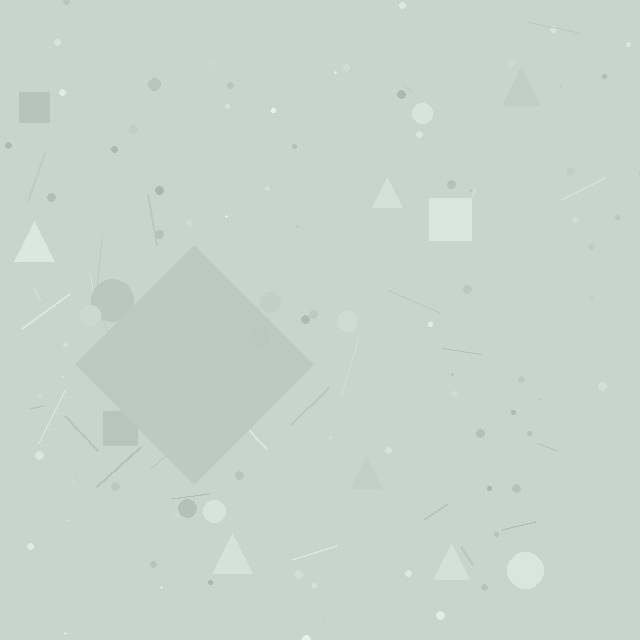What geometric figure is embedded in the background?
A diamond is embedded in the background.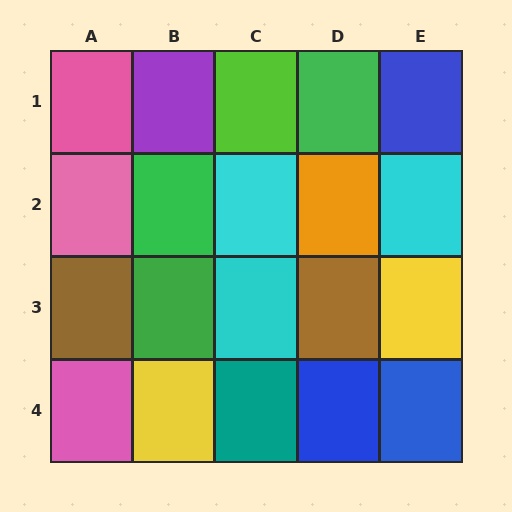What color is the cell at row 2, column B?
Green.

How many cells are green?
3 cells are green.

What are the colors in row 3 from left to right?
Brown, green, cyan, brown, yellow.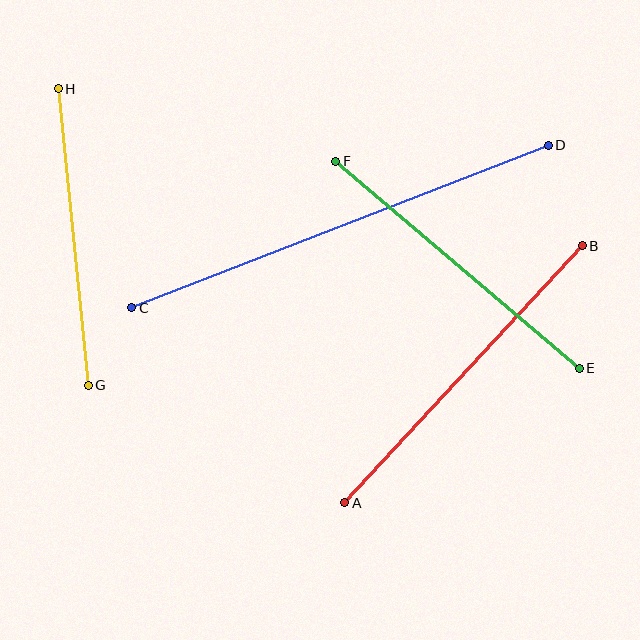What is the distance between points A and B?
The distance is approximately 350 pixels.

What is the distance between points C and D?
The distance is approximately 447 pixels.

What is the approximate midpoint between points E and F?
The midpoint is at approximately (458, 265) pixels.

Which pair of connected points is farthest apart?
Points C and D are farthest apart.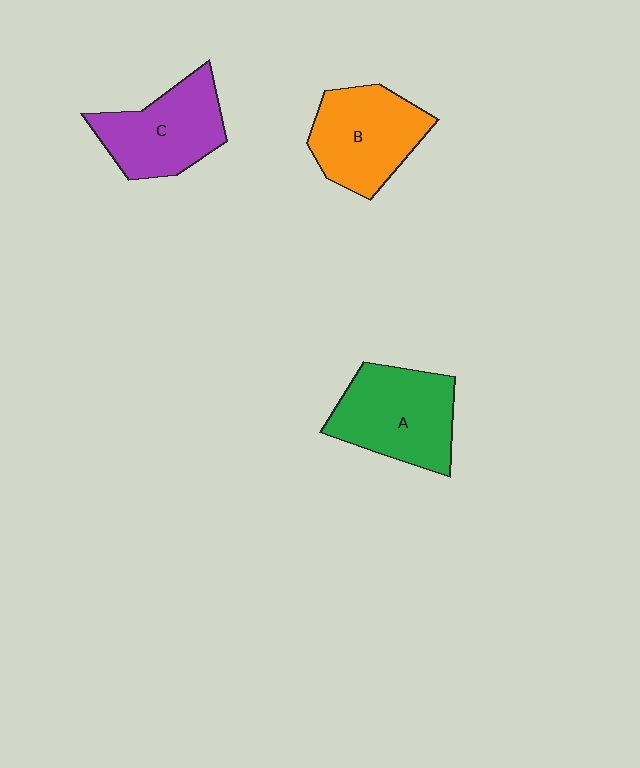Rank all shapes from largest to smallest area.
From largest to smallest: A (green), B (orange), C (purple).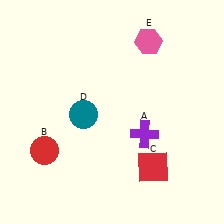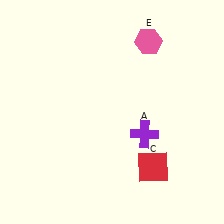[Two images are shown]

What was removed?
The red circle (B), the teal circle (D) were removed in Image 2.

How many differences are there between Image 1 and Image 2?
There are 2 differences between the two images.